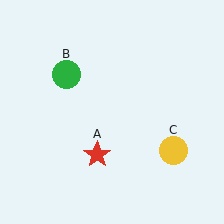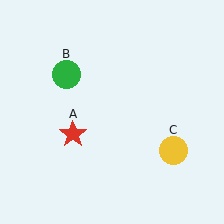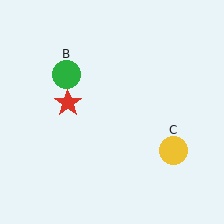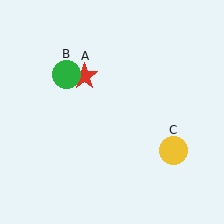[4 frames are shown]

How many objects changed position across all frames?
1 object changed position: red star (object A).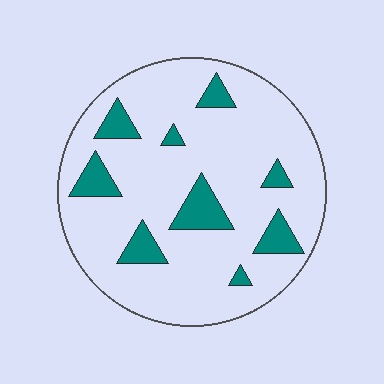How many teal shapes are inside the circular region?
9.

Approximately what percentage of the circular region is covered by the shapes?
Approximately 15%.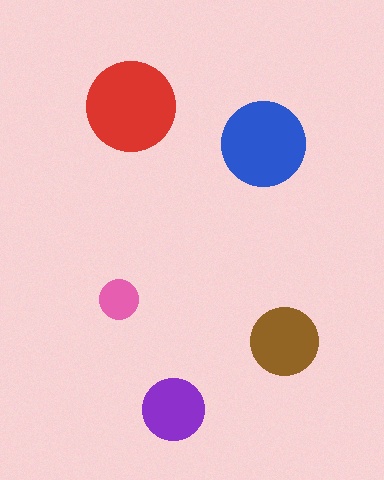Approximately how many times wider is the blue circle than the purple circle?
About 1.5 times wider.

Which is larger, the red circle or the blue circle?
The red one.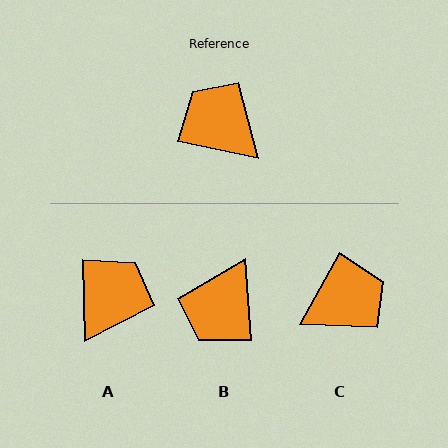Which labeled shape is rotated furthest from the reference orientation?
C, about 107 degrees away.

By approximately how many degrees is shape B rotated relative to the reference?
Approximately 106 degrees counter-clockwise.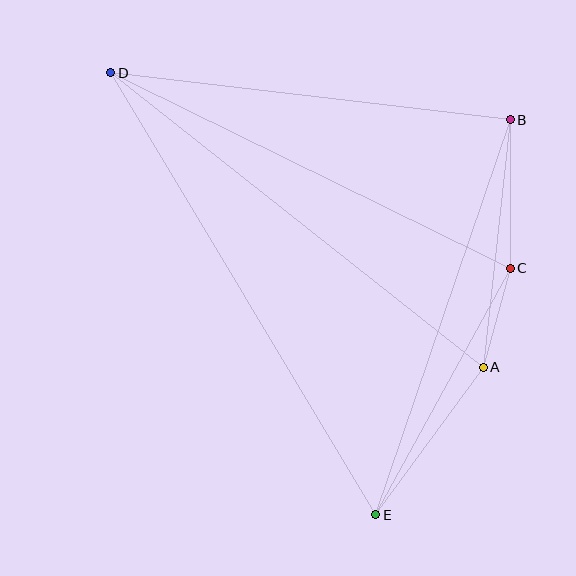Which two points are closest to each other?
Points A and C are closest to each other.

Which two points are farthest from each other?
Points D and E are farthest from each other.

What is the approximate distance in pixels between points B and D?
The distance between B and D is approximately 402 pixels.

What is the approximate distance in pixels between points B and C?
The distance between B and C is approximately 149 pixels.